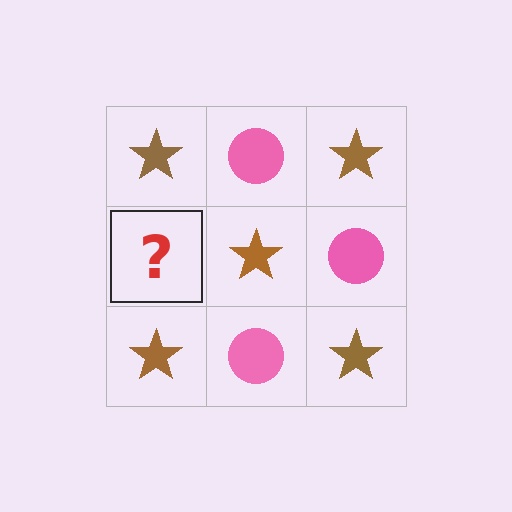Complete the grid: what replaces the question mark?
The question mark should be replaced with a pink circle.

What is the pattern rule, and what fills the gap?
The rule is that it alternates brown star and pink circle in a checkerboard pattern. The gap should be filled with a pink circle.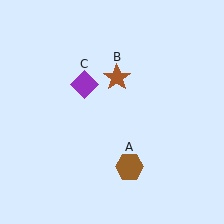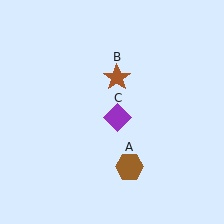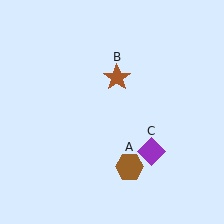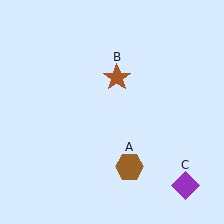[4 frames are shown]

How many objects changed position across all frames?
1 object changed position: purple diamond (object C).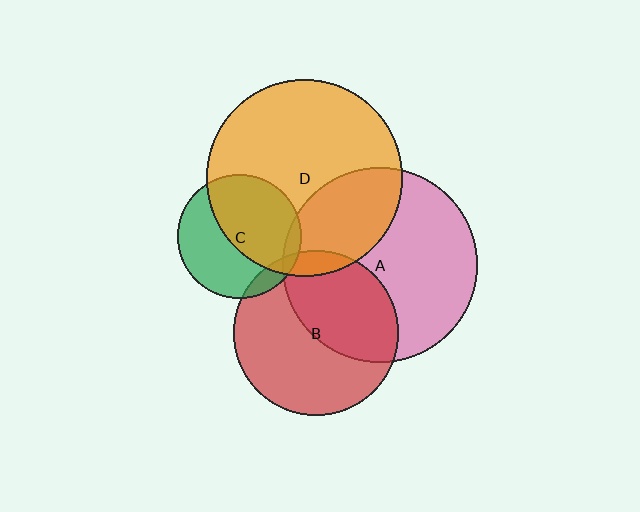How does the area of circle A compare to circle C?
Approximately 2.5 times.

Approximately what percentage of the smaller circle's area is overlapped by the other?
Approximately 5%.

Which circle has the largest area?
Circle D (orange).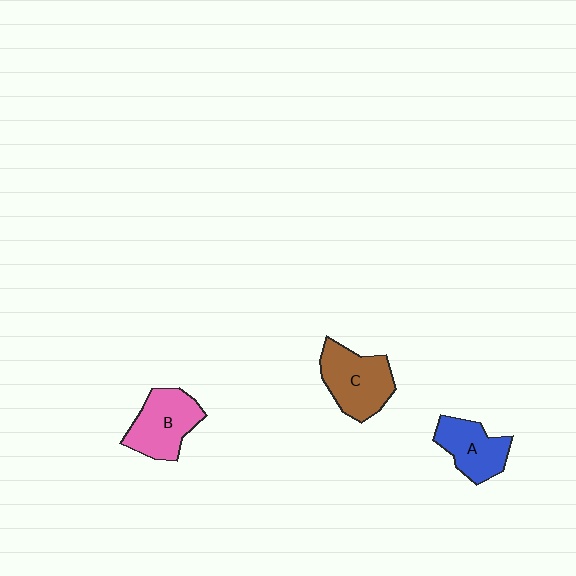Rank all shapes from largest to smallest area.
From largest to smallest: C (brown), B (pink), A (blue).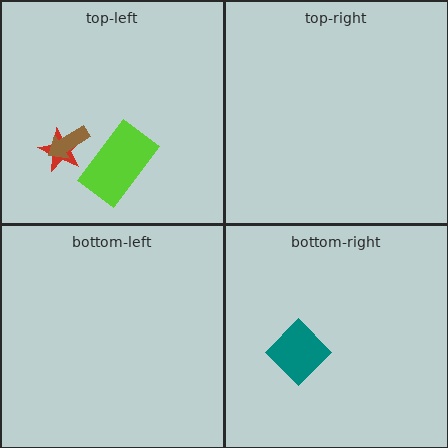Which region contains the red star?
The top-left region.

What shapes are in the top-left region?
The red star, the lime rectangle, the brown arrow.